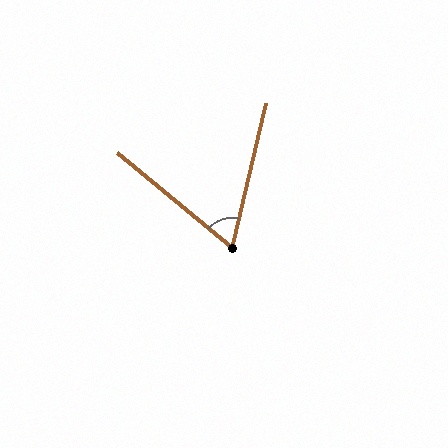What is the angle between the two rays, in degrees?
Approximately 63 degrees.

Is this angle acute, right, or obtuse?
It is acute.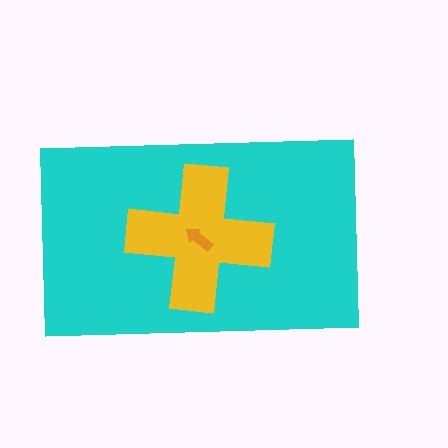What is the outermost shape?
The cyan rectangle.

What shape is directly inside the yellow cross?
The orange arrow.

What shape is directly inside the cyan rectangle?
The yellow cross.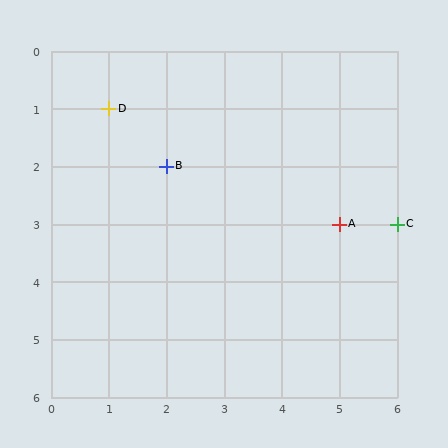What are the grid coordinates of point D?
Point D is at grid coordinates (1, 1).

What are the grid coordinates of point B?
Point B is at grid coordinates (2, 2).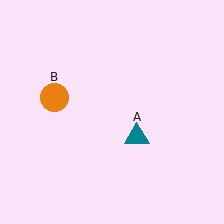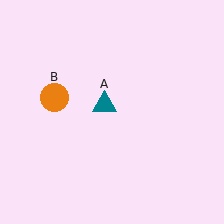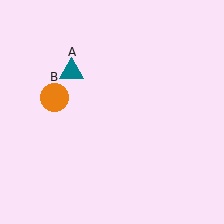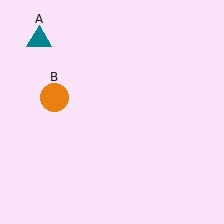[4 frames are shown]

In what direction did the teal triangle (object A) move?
The teal triangle (object A) moved up and to the left.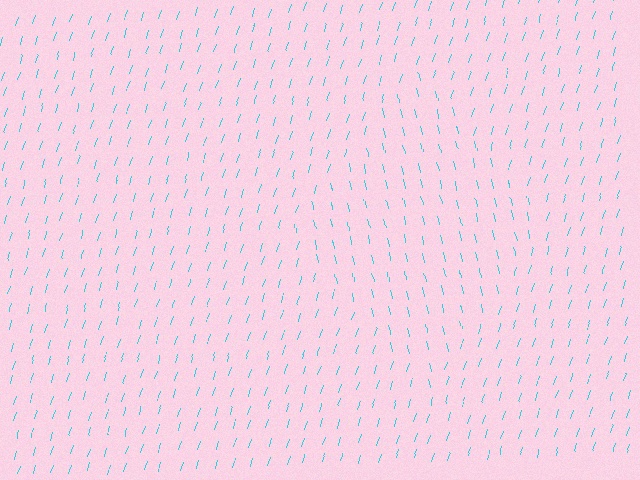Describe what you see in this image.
The image is filled with small cyan line segments. A diamond region in the image has lines oriented differently from the surrounding lines, creating a visible texture boundary.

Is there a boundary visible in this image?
Yes, there is a texture boundary formed by a change in line orientation.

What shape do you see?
I see a diamond.